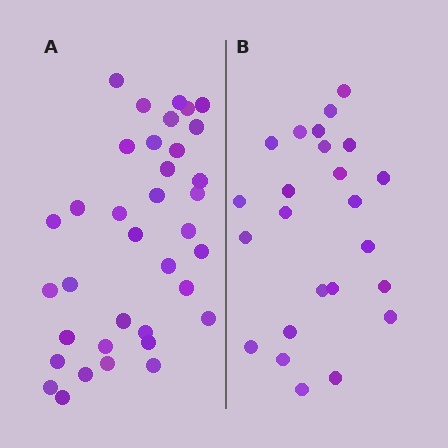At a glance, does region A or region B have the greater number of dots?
Region A (the left region) has more dots.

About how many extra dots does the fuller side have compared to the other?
Region A has roughly 12 or so more dots than region B.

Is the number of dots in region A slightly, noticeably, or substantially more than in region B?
Region A has substantially more. The ratio is roughly 1.5 to 1.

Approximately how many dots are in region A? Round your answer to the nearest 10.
About 40 dots. (The exact count is 36, which rounds to 40.)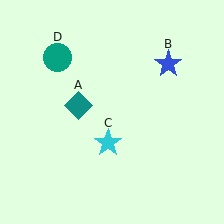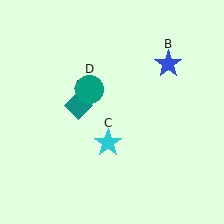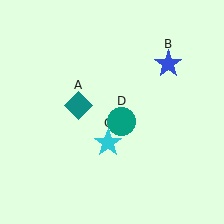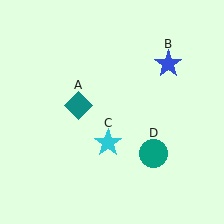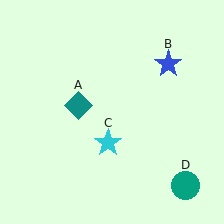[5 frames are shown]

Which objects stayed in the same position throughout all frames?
Teal diamond (object A) and blue star (object B) and cyan star (object C) remained stationary.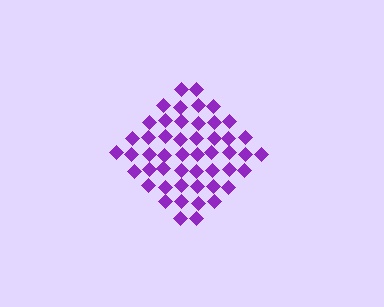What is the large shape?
The large shape is a diamond.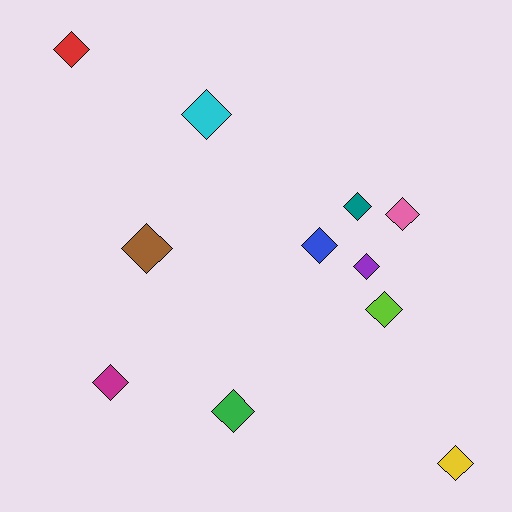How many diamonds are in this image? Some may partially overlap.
There are 11 diamonds.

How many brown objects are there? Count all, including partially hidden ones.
There is 1 brown object.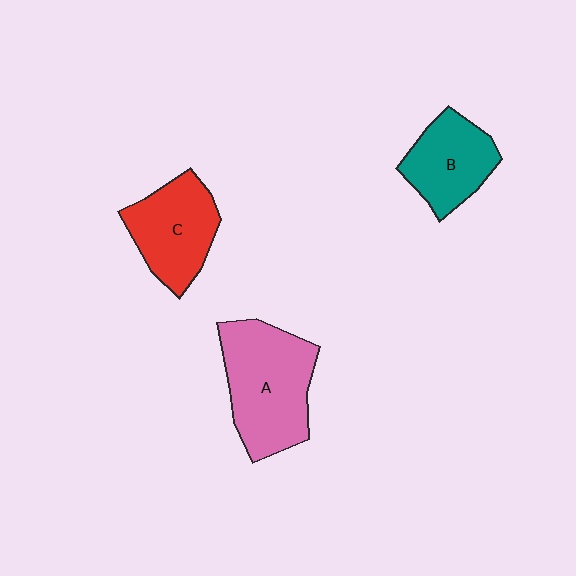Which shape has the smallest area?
Shape B (teal).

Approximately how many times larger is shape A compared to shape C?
Approximately 1.4 times.